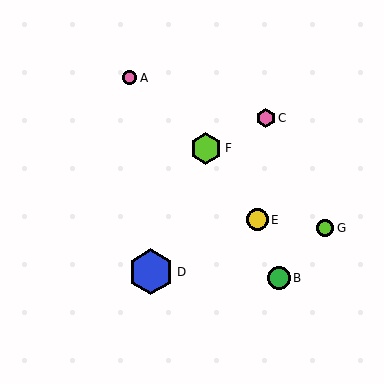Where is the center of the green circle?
The center of the green circle is at (279, 278).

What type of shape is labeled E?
Shape E is a yellow circle.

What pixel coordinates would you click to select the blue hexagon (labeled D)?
Click at (151, 272) to select the blue hexagon D.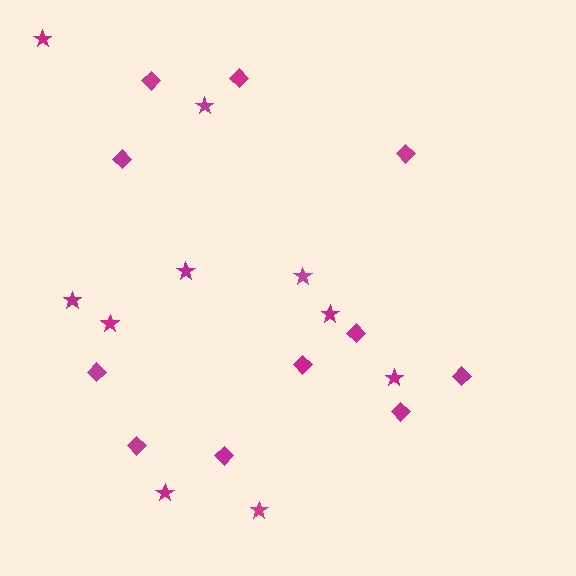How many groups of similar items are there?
There are 2 groups: one group of stars (10) and one group of diamonds (11).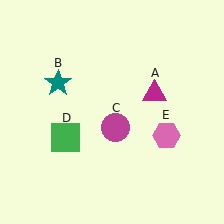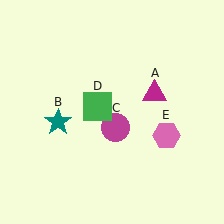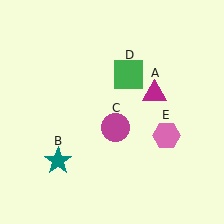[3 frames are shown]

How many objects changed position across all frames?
2 objects changed position: teal star (object B), green square (object D).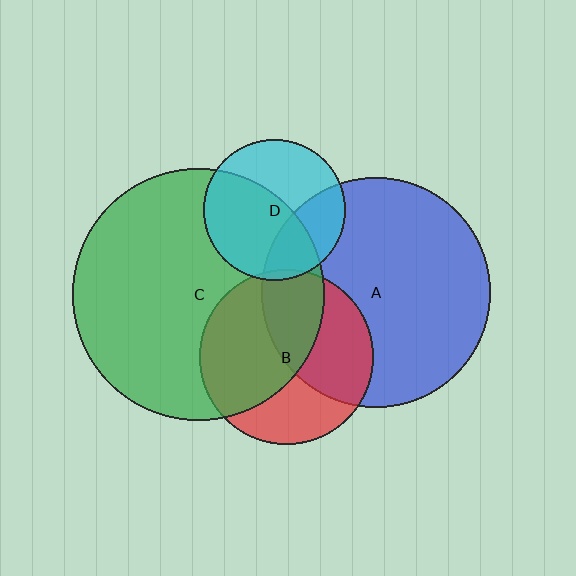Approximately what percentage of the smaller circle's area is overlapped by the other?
Approximately 15%.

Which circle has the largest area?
Circle C (green).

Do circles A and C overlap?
Yes.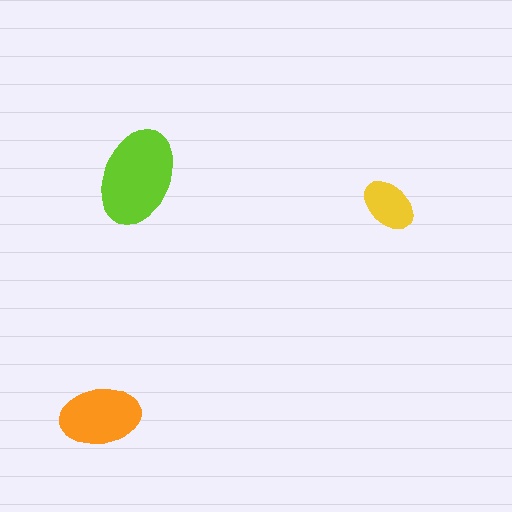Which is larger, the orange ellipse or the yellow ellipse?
The orange one.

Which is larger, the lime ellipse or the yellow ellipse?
The lime one.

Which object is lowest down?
The orange ellipse is bottommost.